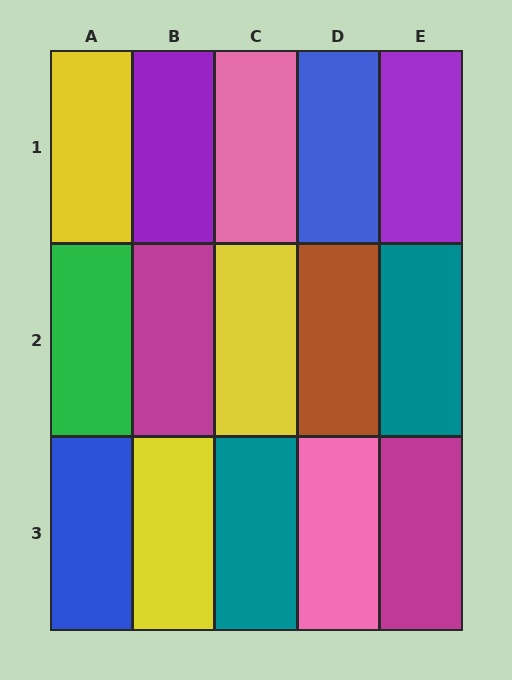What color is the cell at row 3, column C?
Teal.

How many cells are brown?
1 cell is brown.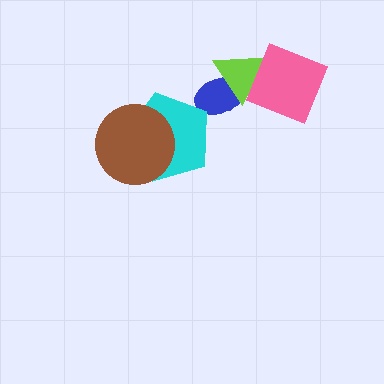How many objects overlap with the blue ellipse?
1 object overlaps with the blue ellipse.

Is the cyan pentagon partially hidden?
Yes, it is partially covered by another shape.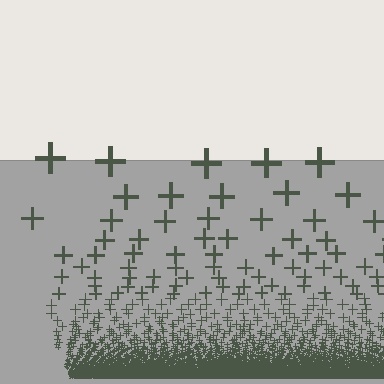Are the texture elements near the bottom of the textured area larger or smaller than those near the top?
Smaller. The gradient is inverted — elements near the bottom are smaller and denser.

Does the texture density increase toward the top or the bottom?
Density increases toward the bottom.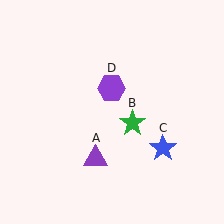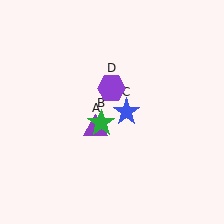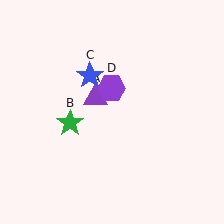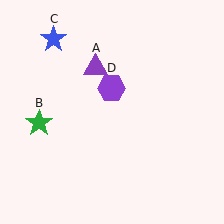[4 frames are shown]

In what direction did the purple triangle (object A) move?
The purple triangle (object A) moved up.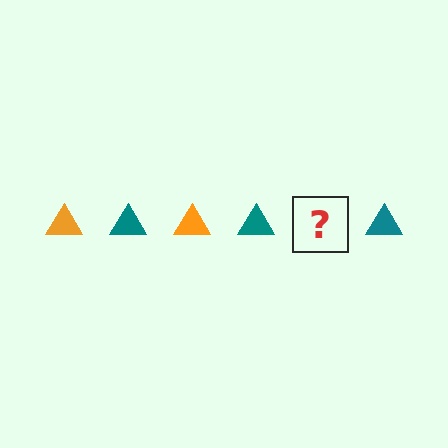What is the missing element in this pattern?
The missing element is an orange triangle.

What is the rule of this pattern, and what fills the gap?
The rule is that the pattern cycles through orange, teal triangles. The gap should be filled with an orange triangle.